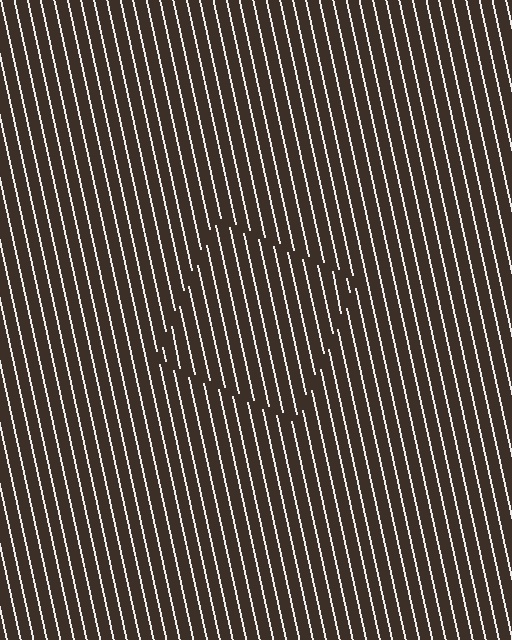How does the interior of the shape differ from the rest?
The interior of the shape contains the same grating, shifted by half a period — the contour is defined by the phase discontinuity where line-ends from the inner and outer gratings abut.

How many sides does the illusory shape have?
4 sides — the line-ends trace a square.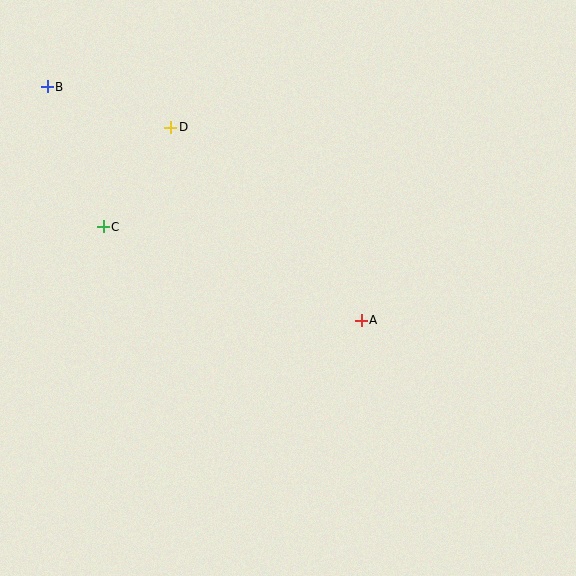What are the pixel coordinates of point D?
Point D is at (171, 127).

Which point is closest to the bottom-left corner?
Point C is closest to the bottom-left corner.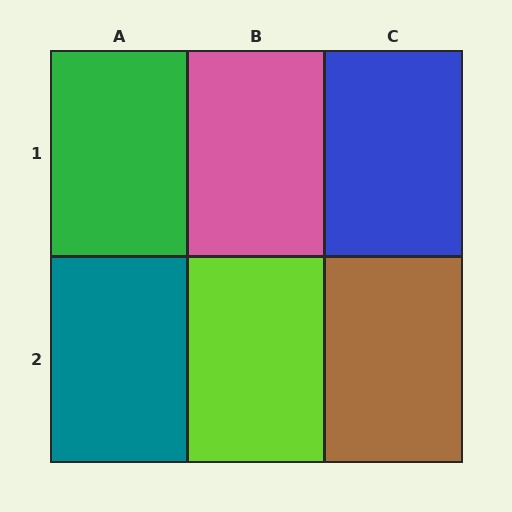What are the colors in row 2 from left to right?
Teal, lime, brown.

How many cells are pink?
1 cell is pink.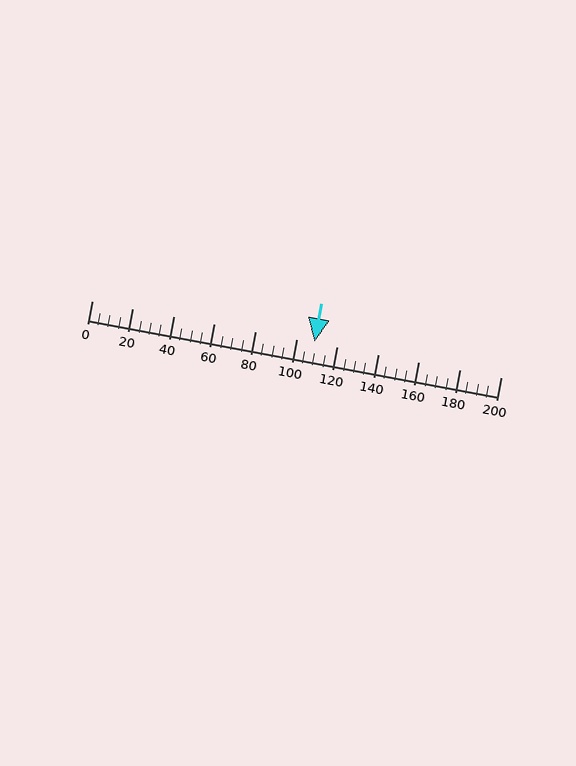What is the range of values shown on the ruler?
The ruler shows values from 0 to 200.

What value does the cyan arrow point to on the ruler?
The cyan arrow points to approximately 109.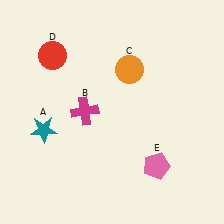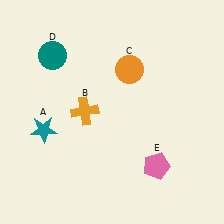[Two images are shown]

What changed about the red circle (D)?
In Image 1, D is red. In Image 2, it changed to teal.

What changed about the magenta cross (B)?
In Image 1, B is magenta. In Image 2, it changed to orange.